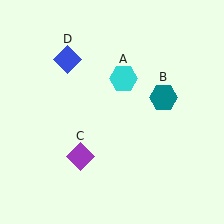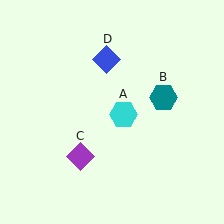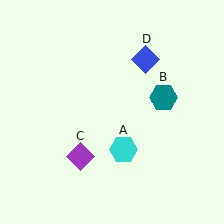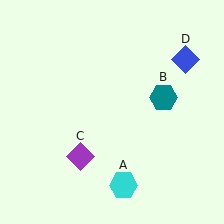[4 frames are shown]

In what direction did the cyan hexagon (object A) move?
The cyan hexagon (object A) moved down.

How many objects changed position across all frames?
2 objects changed position: cyan hexagon (object A), blue diamond (object D).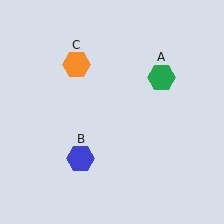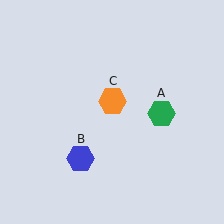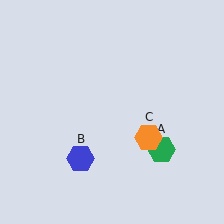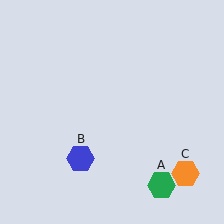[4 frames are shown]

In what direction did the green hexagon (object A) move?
The green hexagon (object A) moved down.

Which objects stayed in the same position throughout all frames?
Blue hexagon (object B) remained stationary.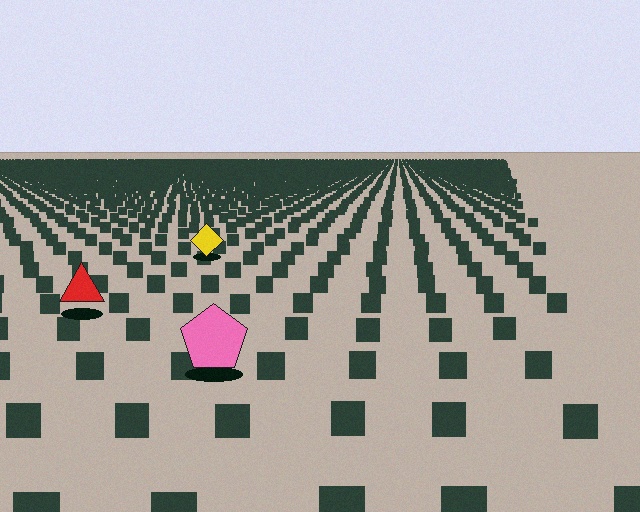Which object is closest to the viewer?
The pink pentagon is closest. The texture marks near it are larger and more spread out.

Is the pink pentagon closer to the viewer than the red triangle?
Yes. The pink pentagon is closer — you can tell from the texture gradient: the ground texture is coarser near it.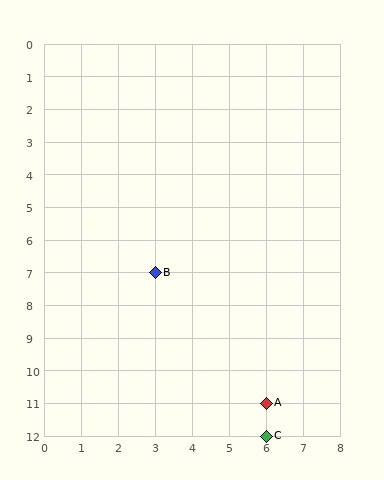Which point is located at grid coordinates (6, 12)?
Point C is at (6, 12).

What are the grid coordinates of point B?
Point B is at grid coordinates (3, 7).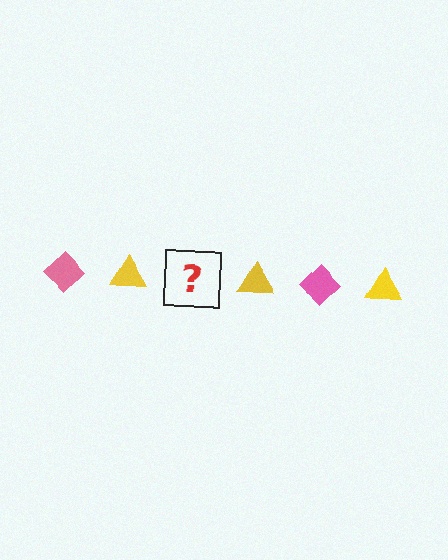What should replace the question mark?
The question mark should be replaced with a pink diamond.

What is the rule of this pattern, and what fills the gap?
The rule is that the pattern alternates between pink diamond and yellow triangle. The gap should be filled with a pink diamond.